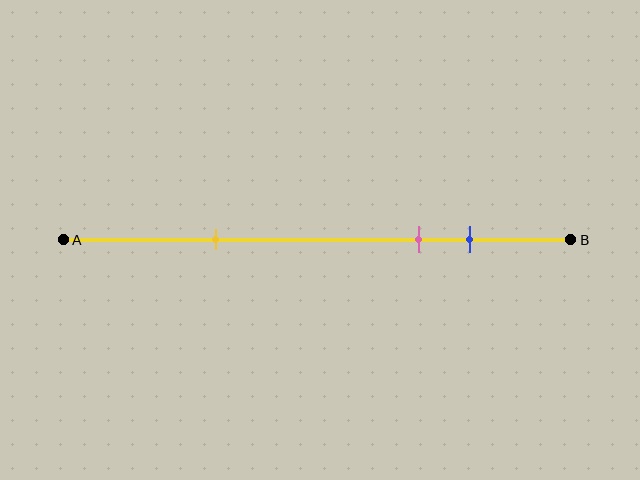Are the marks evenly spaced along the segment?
No, the marks are not evenly spaced.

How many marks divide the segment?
There are 3 marks dividing the segment.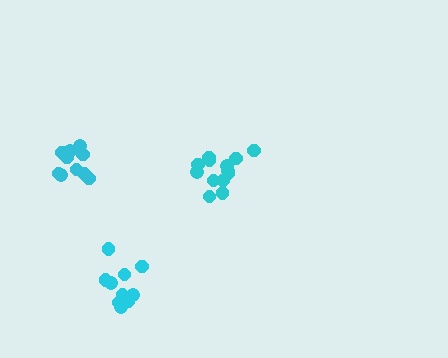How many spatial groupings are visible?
There are 3 spatial groupings.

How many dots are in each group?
Group 1: 13 dots, Group 2: 10 dots, Group 3: 11 dots (34 total).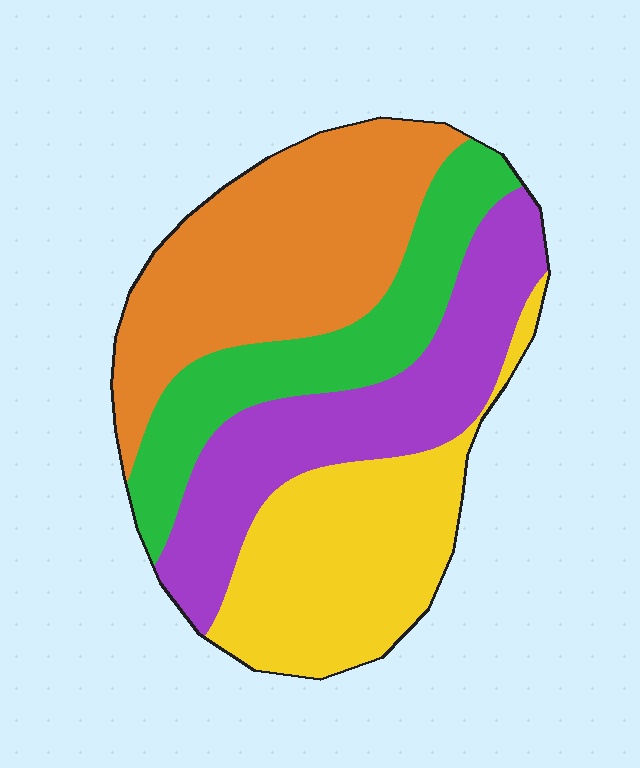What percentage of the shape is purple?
Purple takes up about one quarter (1/4) of the shape.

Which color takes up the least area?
Green, at roughly 20%.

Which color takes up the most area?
Orange, at roughly 30%.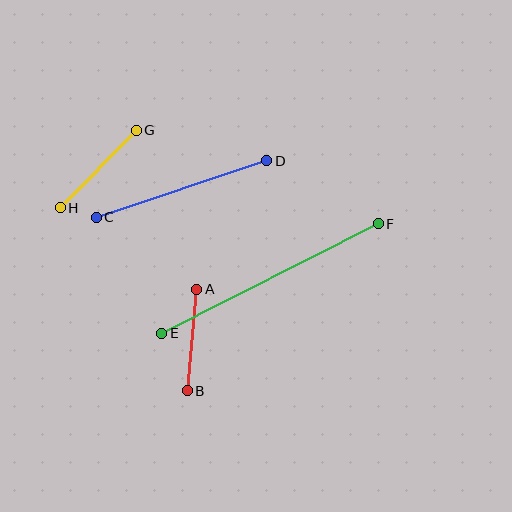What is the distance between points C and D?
The distance is approximately 180 pixels.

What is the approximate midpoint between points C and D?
The midpoint is at approximately (182, 189) pixels.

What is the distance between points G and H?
The distance is approximately 108 pixels.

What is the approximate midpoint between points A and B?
The midpoint is at approximately (192, 340) pixels.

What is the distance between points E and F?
The distance is approximately 243 pixels.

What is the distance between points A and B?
The distance is approximately 102 pixels.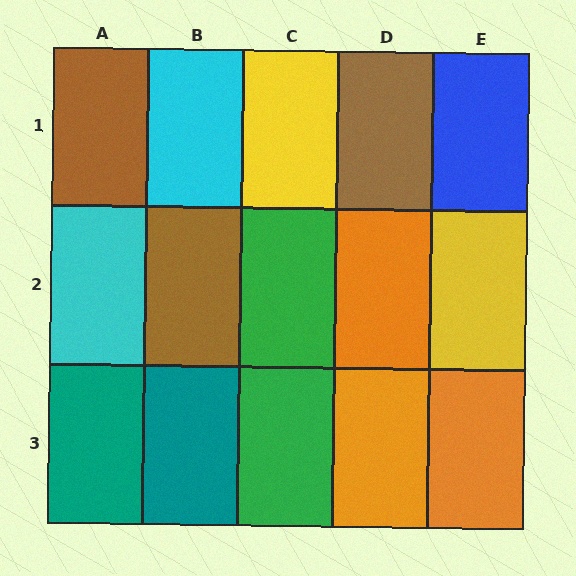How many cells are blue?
1 cell is blue.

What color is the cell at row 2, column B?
Brown.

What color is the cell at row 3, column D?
Orange.